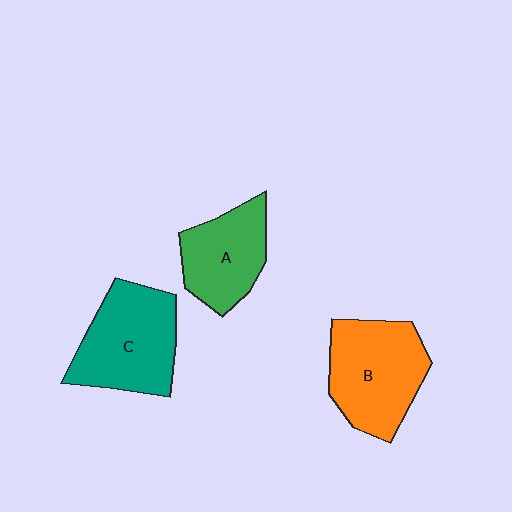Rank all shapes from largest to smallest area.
From largest to smallest: B (orange), C (teal), A (green).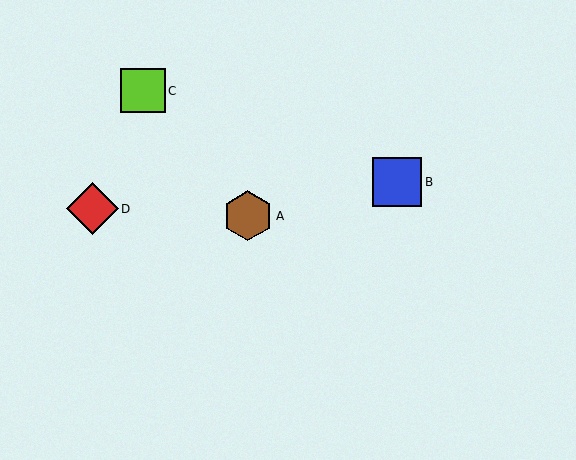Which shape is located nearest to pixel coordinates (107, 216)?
The red diamond (labeled D) at (93, 209) is nearest to that location.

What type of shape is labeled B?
Shape B is a blue square.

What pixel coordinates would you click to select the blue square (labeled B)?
Click at (397, 182) to select the blue square B.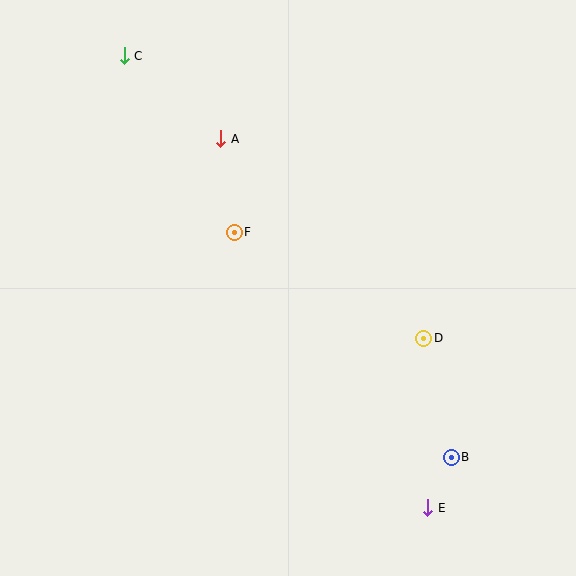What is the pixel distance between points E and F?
The distance between E and F is 336 pixels.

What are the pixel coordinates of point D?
Point D is at (424, 338).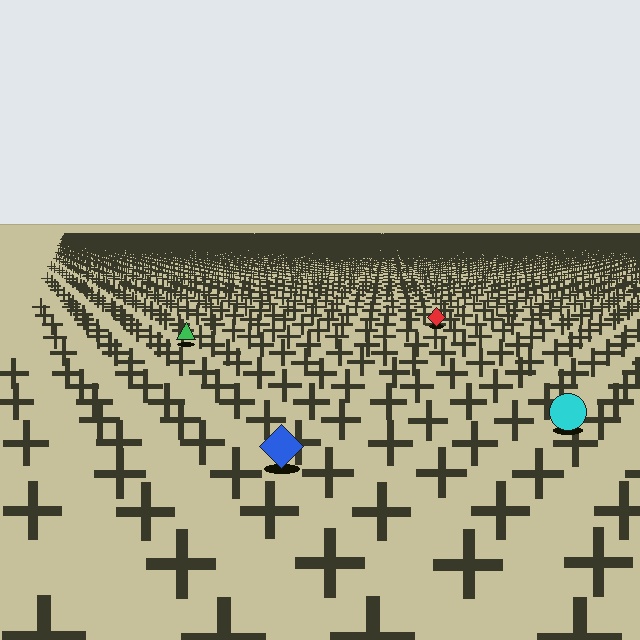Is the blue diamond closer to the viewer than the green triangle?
Yes. The blue diamond is closer — you can tell from the texture gradient: the ground texture is coarser near it.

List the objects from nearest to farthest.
From nearest to farthest: the blue diamond, the cyan circle, the green triangle, the red diamond.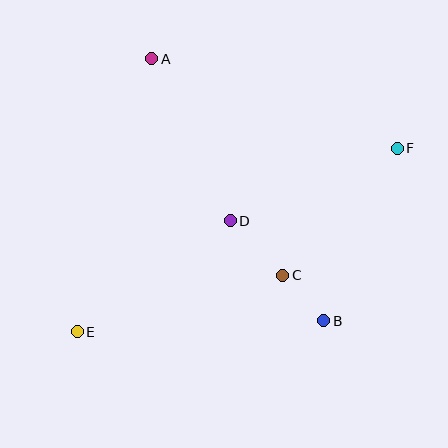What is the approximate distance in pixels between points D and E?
The distance between D and E is approximately 189 pixels.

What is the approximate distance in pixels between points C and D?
The distance between C and D is approximately 76 pixels.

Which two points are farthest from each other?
Points E and F are farthest from each other.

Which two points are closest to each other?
Points B and C are closest to each other.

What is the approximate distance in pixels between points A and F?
The distance between A and F is approximately 261 pixels.